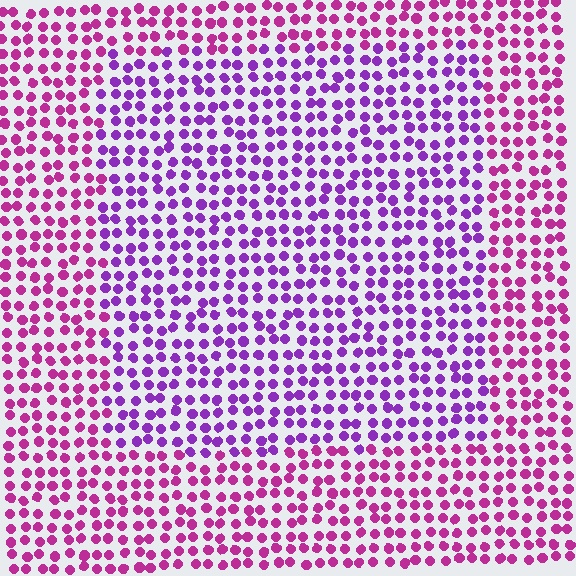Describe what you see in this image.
The image is filled with small magenta elements in a uniform arrangement. A rectangle-shaped region is visible where the elements are tinted to a slightly different hue, forming a subtle color boundary.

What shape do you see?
I see a rectangle.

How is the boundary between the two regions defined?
The boundary is defined purely by a slight shift in hue (about 35 degrees). Spacing, size, and orientation are identical on both sides.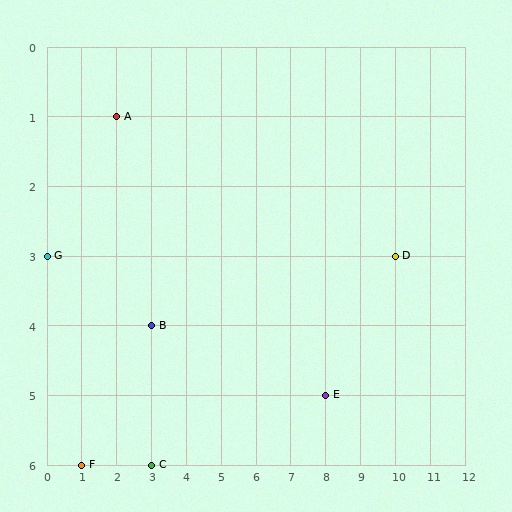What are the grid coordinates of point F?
Point F is at grid coordinates (1, 6).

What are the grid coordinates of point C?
Point C is at grid coordinates (3, 6).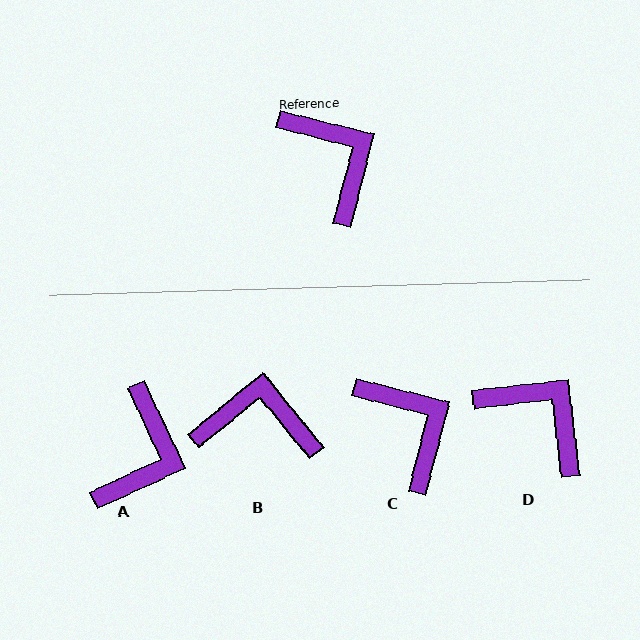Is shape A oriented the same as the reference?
No, it is off by about 51 degrees.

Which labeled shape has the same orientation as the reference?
C.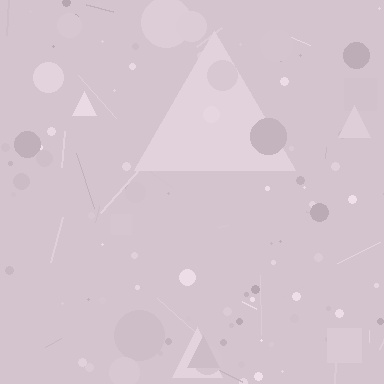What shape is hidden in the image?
A triangle is hidden in the image.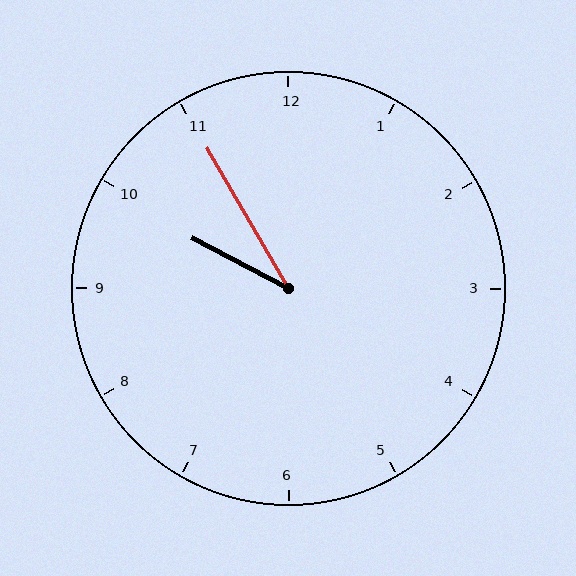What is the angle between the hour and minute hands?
Approximately 32 degrees.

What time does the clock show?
9:55.